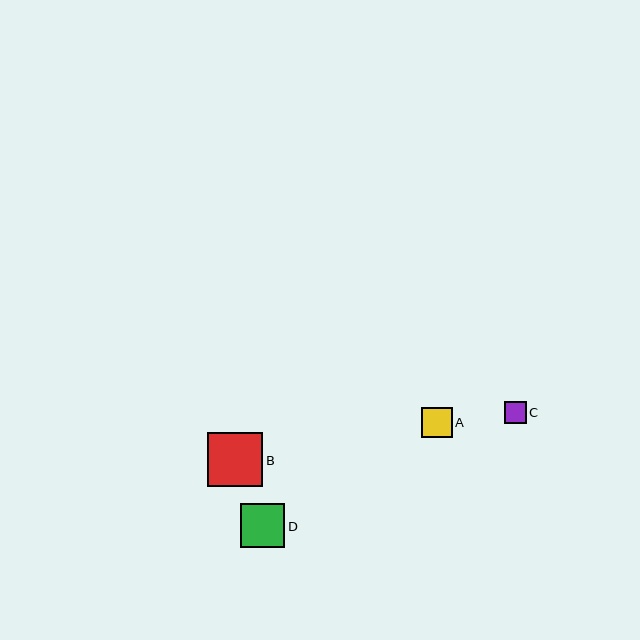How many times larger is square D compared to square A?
Square D is approximately 1.5 times the size of square A.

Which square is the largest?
Square B is the largest with a size of approximately 55 pixels.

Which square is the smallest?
Square C is the smallest with a size of approximately 22 pixels.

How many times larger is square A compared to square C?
Square A is approximately 1.4 times the size of square C.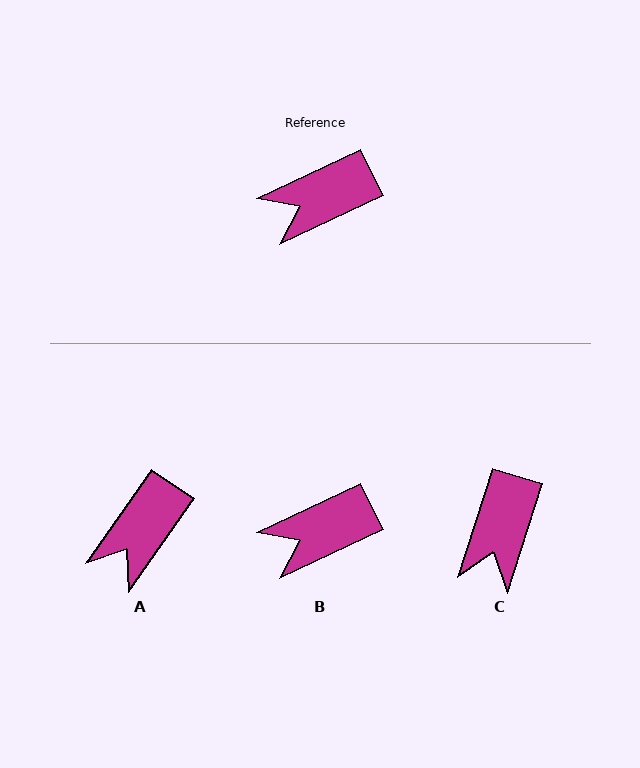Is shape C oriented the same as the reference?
No, it is off by about 47 degrees.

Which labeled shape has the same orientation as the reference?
B.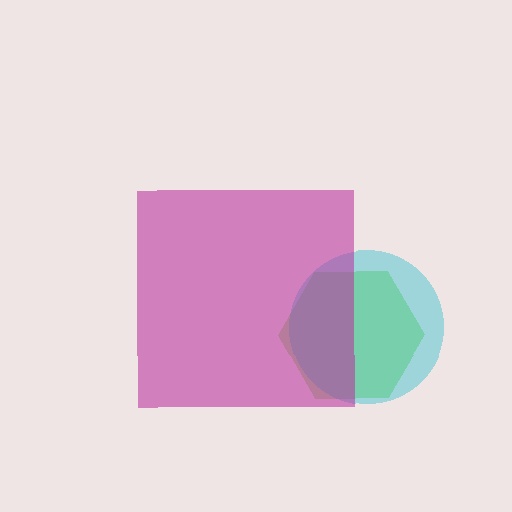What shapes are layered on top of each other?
The layered shapes are: a lime hexagon, a cyan circle, a magenta square.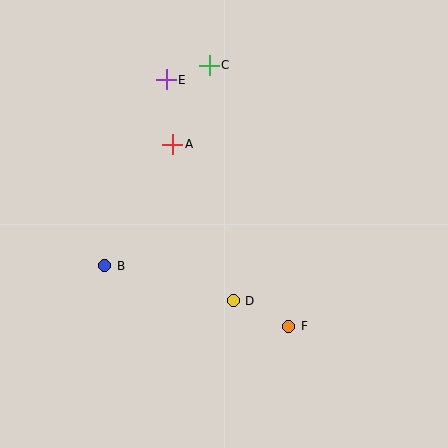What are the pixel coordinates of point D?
Point D is at (233, 301).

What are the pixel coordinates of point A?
Point A is at (173, 144).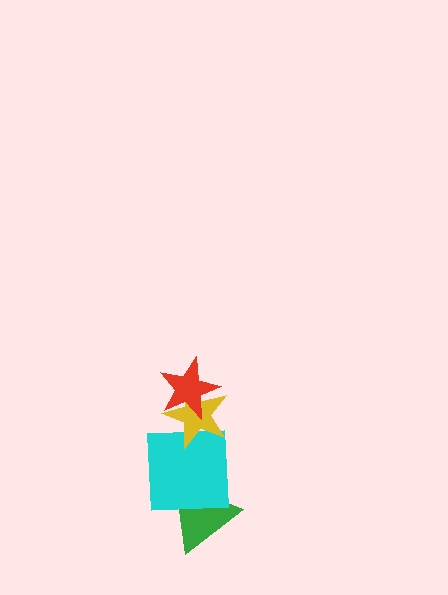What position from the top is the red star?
The red star is 1st from the top.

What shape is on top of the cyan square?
The yellow star is on top of the cyan square.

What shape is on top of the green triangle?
The cyan square is on top of the green triangle.